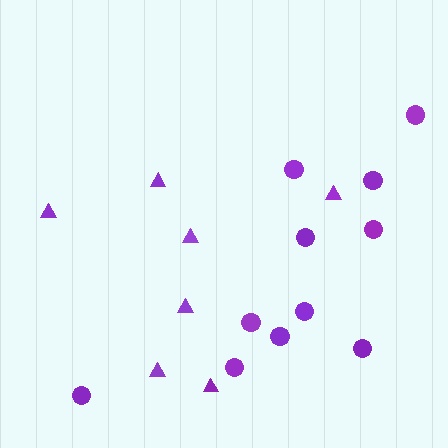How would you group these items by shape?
There are 2 groups: one group of triangles (7) and one group of circles (11).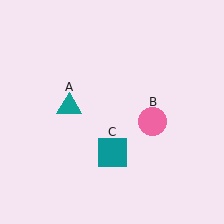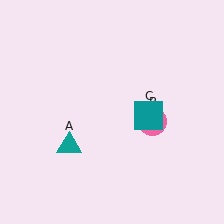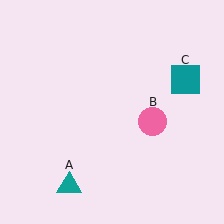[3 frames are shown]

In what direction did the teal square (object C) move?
The teal square (object C) moved up and to the right.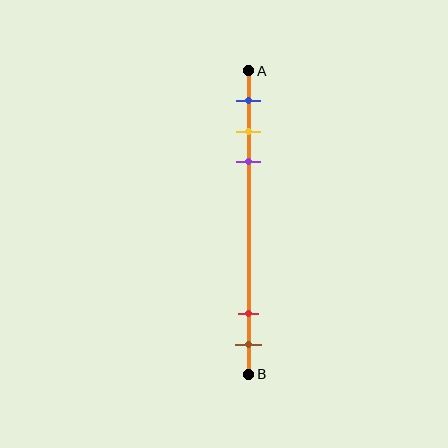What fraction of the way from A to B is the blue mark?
The blue mark is approximately 10% (0.1) of the way from A to B.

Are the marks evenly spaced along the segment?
No, the marks are not evenly spaced.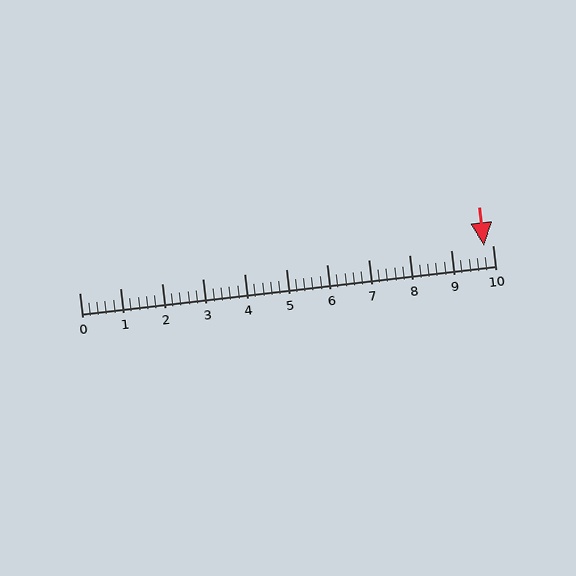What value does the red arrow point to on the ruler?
The red arrow points to approximately 9.8.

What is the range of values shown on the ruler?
The ruler shows values from 0 to 10.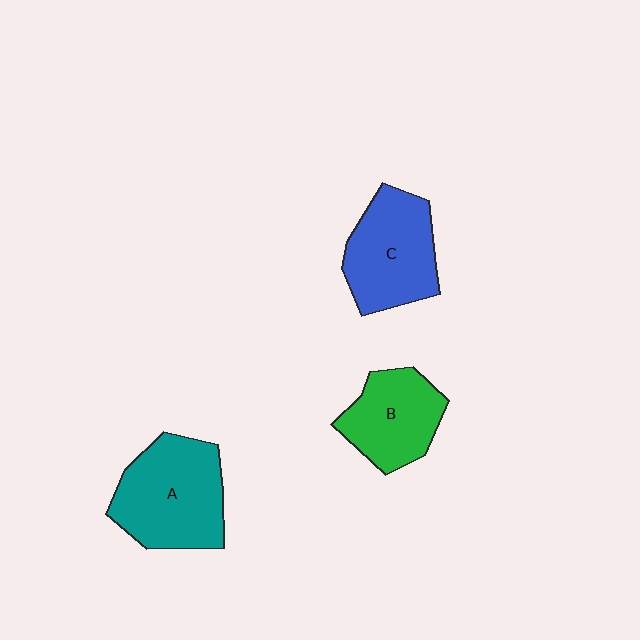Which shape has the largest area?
Shape A (teal).